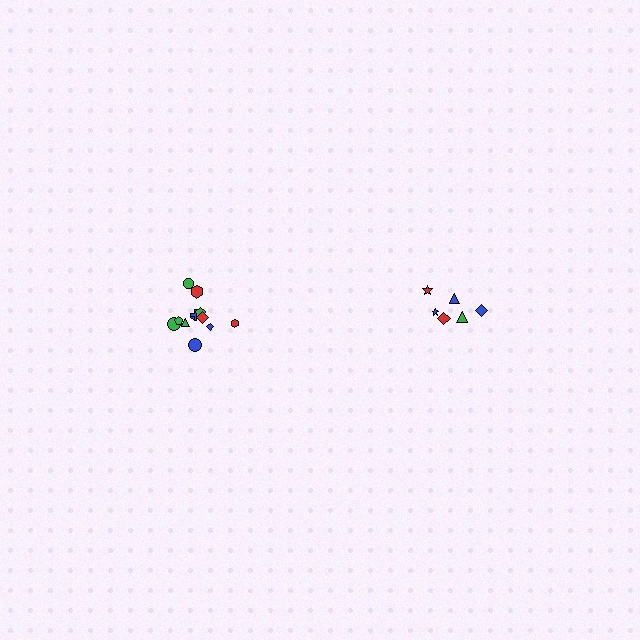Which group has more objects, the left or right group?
The left group.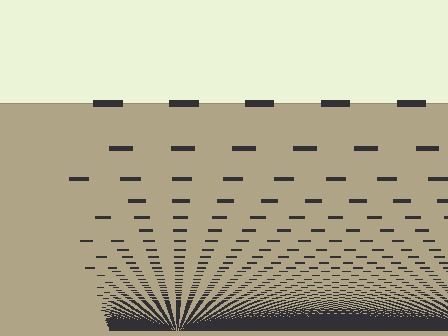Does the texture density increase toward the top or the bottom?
Density increases toward the bottom.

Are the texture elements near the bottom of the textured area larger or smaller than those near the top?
Smaller. The gradient is inverted — elements near the bottom are smaller and denser.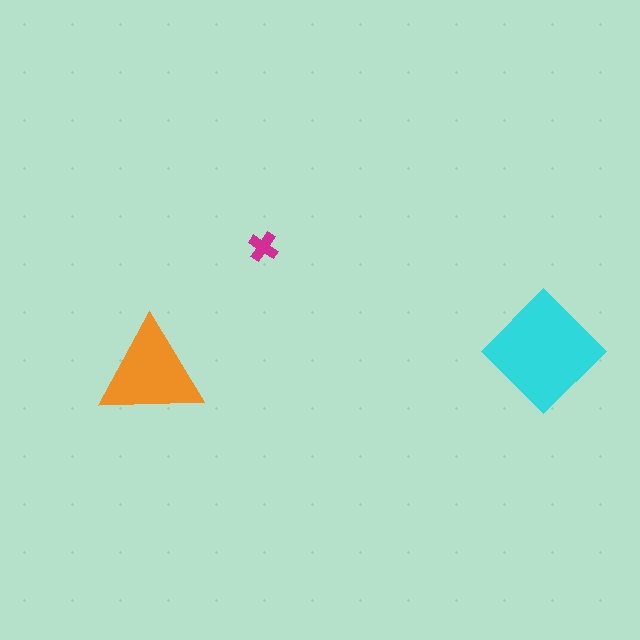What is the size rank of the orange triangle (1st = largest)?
2nd.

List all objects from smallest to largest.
The magenta cross, the orange triangle, the cyan diamond.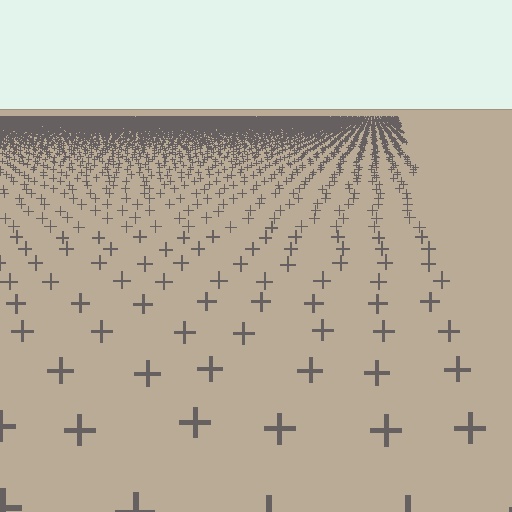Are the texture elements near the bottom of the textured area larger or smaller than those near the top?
Larger. Near the bottom, elements are closer to the viewer and appear at a bigger on-screen size.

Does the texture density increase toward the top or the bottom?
Density increases toward the top.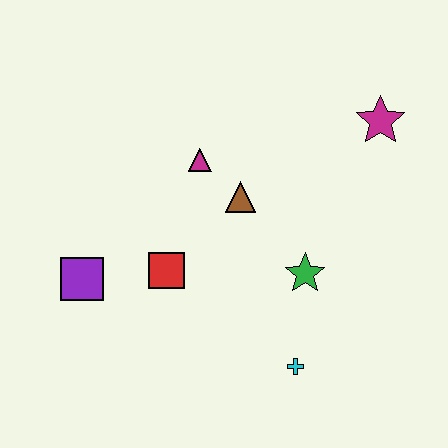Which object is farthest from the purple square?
The magenta star is farthest from the purple square.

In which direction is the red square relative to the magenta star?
The red square is to the left of the magenta star.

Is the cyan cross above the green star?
No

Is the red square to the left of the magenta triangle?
Yes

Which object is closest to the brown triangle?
The magenta triangle is closest to the brown triangle.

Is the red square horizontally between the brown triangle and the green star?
No